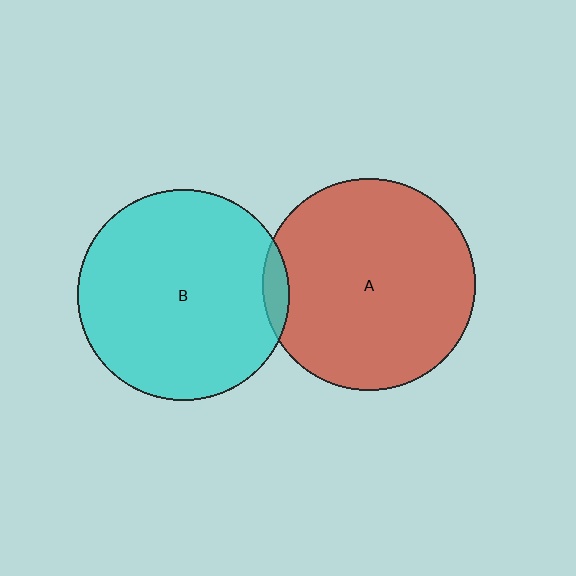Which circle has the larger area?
Circle A (red).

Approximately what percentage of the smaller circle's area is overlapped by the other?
Approximately 5%.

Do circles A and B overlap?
Yes.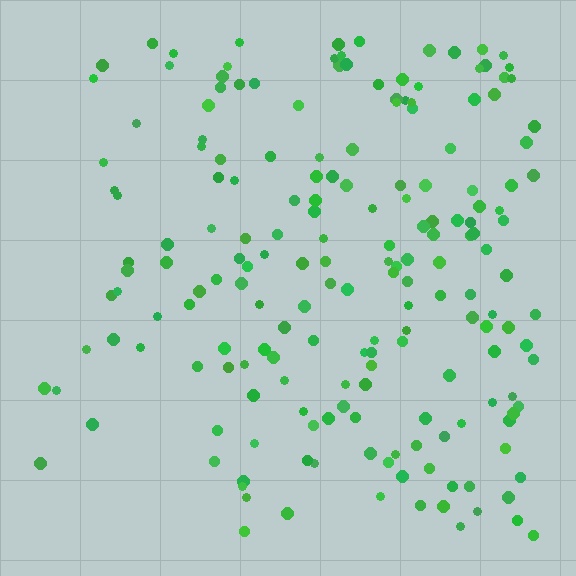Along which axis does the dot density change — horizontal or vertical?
Horizontal.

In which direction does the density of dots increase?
From left to right, with the right side densest.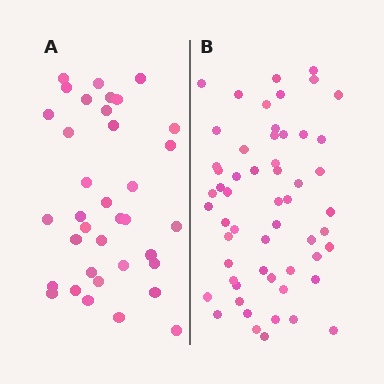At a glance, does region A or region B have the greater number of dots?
Region B (the right region) has more dots.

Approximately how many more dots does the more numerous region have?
Region B has approximately 20 more dots than region A.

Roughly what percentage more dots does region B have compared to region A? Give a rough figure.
About 55% more.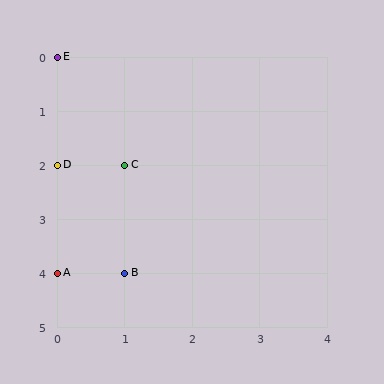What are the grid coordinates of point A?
Point A is at grid coordinates (0, 4).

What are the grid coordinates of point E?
Point E is at grid coordinates (0, 0).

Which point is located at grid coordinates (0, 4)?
Point A is at (0, 4).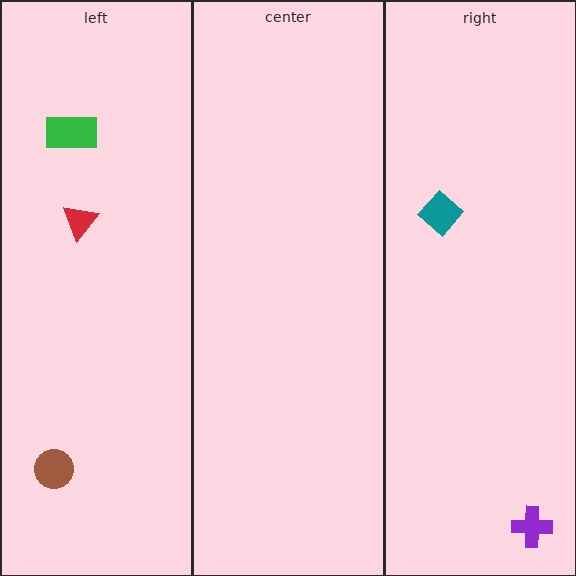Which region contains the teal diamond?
The right region.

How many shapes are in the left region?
3.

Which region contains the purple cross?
The right region.